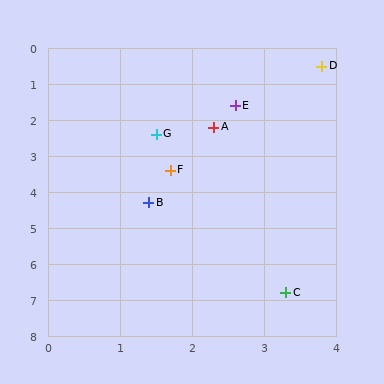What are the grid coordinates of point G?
Point G is at approximately (1.5, 2.4).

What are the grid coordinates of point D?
Point D is at approximately (3.8, 0.5).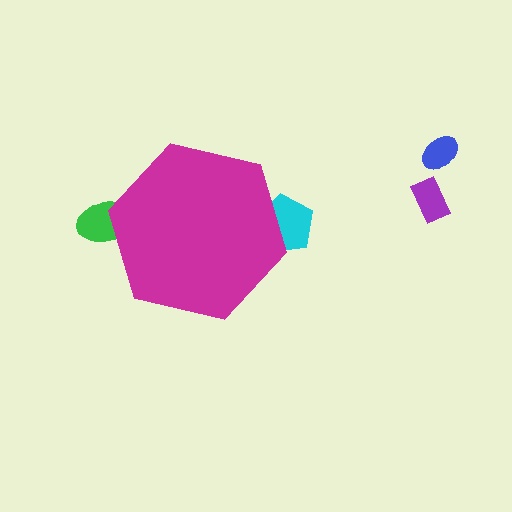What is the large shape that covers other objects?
A magenta hexagon.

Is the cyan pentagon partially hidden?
Yes, the cyan pentagon is partially hidden behind the magenta hexagon.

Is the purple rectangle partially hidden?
No, the purple rectangle is fully visible.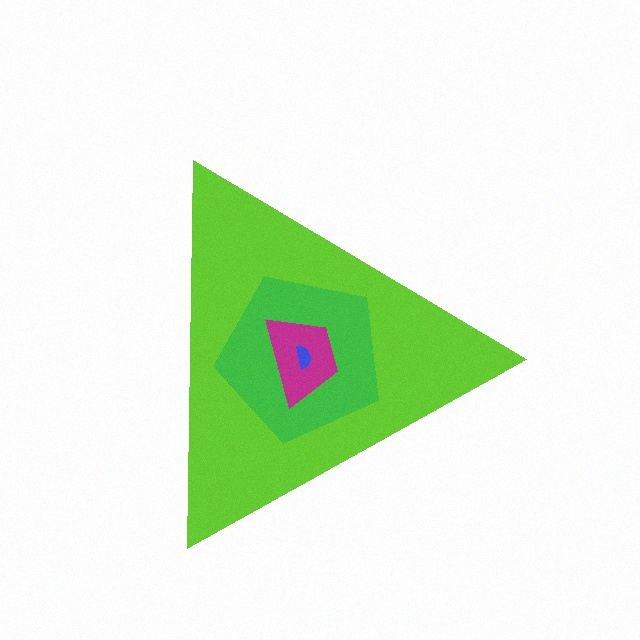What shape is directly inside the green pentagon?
The magenta trapezoid.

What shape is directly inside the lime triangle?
The green pentagon.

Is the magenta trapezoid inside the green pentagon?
Yes.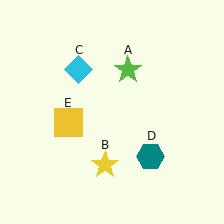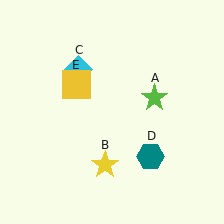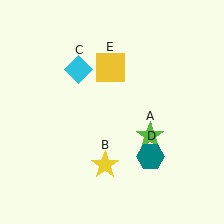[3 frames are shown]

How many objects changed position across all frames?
2 objects changed position: lime star (object A), yellow square (object E).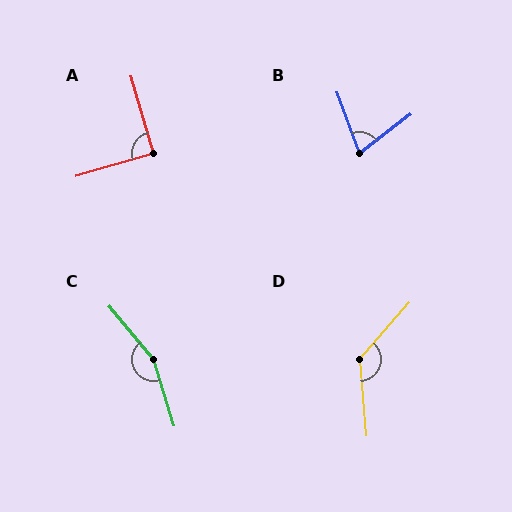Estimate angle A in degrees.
Approximately 90 degrees.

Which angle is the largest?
C, at approximately 158 degrees.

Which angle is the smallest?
B, at approximately 73 degrees.